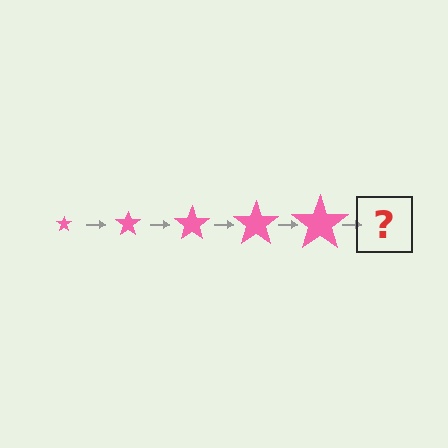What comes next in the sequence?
The next element should be a pink star, larger than the previous one.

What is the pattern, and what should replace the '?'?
The pattern is that the star gets progressively larger each step. The '?' should be a pink star, larger than the previous one.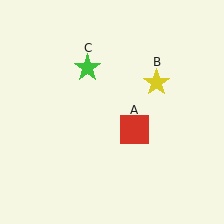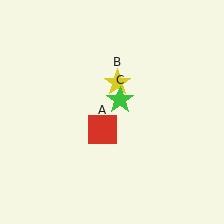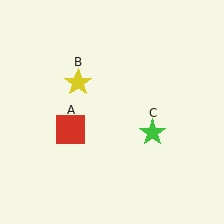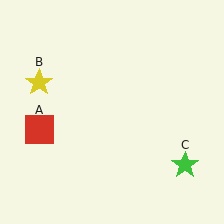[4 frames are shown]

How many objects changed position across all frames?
3 objects changed position: red square (object A), yellow star (object B), green star (object C).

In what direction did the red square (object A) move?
The red square (object A) moved left.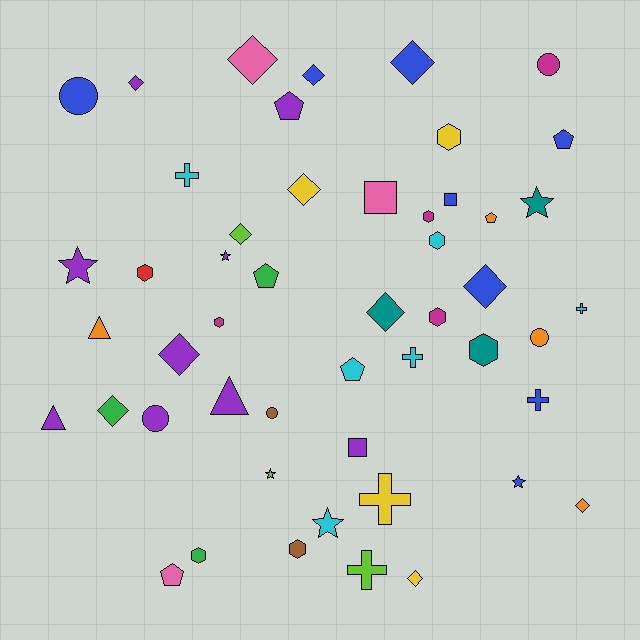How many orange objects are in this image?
There are 4 orange objects.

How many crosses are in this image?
There are 6 crosses.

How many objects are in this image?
There are 50 objects.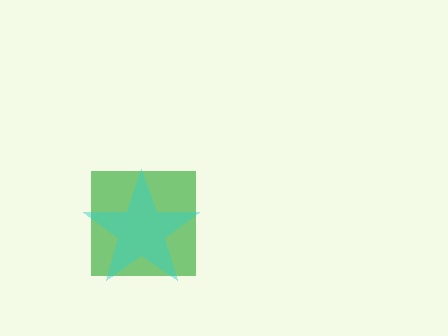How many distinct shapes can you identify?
There are 2 distinct shapes: a green square, a cyan star.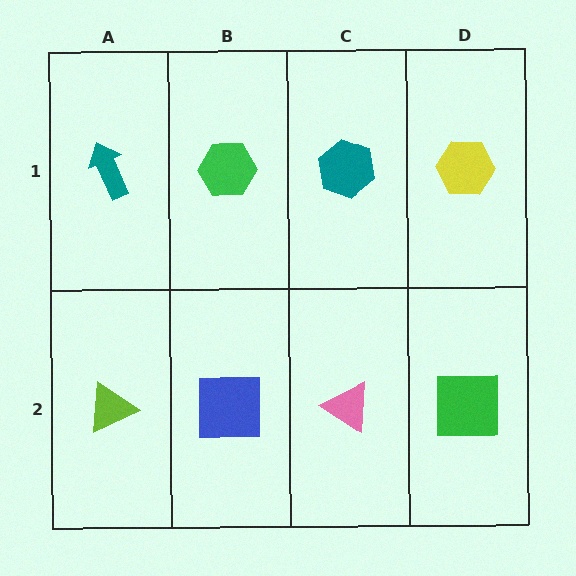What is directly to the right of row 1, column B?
A teal hexagon.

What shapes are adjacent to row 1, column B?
A blue square (row 2, column B), a teal arrow (row 1, column A), a teal hexagon (row 1, column C).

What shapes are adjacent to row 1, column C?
A pink triangle (row 2, column C), a green hexagon (row 1, column B), a yellow hexagon (row 1, column D).